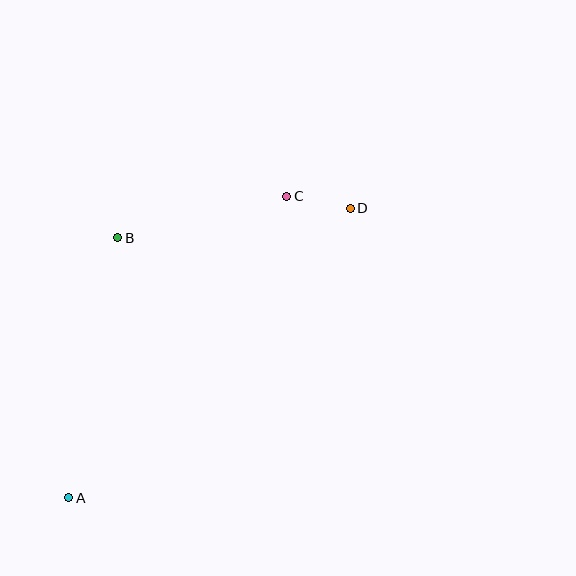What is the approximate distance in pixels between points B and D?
The distance between B and D is approximately 234 pixels.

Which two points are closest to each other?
Points C and D are closest to each other.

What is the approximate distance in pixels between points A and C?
The distance between A and C is approximately 372 pixels.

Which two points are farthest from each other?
Points A and D are farthest from each other.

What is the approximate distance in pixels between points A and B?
The distance between A and B is approximately 264 pixels.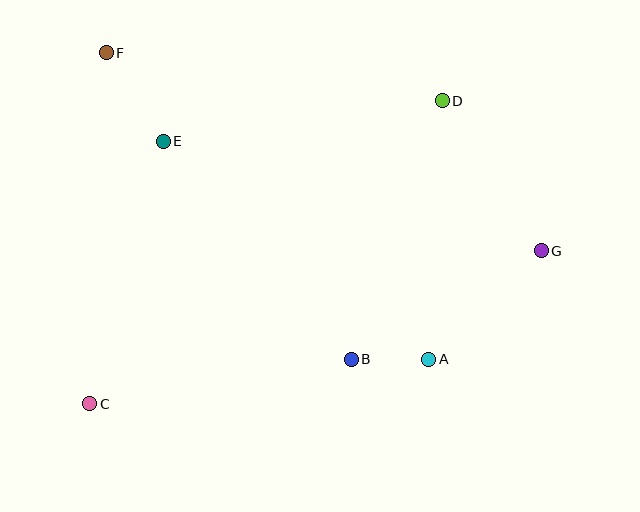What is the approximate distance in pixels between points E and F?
The distance between E and F is approximately 105 pixels.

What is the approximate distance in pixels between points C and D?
The distance between C and D is approximately 465 pixels.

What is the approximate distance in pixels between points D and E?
The distance between D and E is approximately 282 pixels.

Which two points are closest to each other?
Points A and B are closest to each other.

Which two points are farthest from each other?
Points F and G are farthest from each other.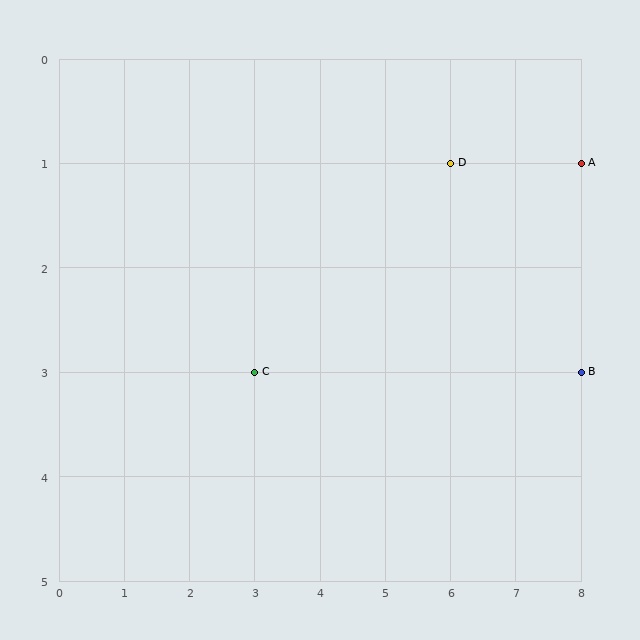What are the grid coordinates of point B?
Point B is at grid coordinates (8, 3).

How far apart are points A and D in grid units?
Points A and D are 2 columns apart.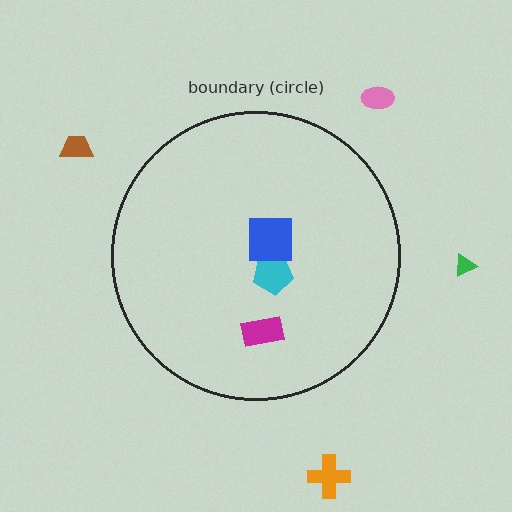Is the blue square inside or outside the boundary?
Inside.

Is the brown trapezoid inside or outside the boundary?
Outside.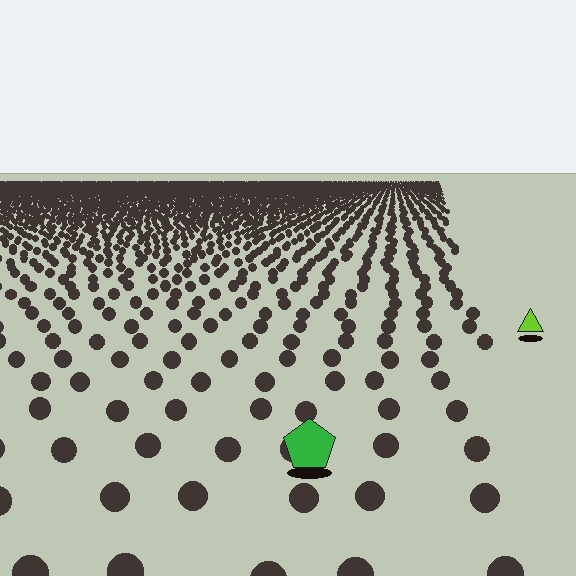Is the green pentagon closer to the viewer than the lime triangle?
Yes. The green pentagon is closer — you can tell from the texture gradient: the ground texture is coarser near it.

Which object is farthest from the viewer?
The lime triangle is farthest from the viewer. It appears smaller and the ground texture around it is denser.